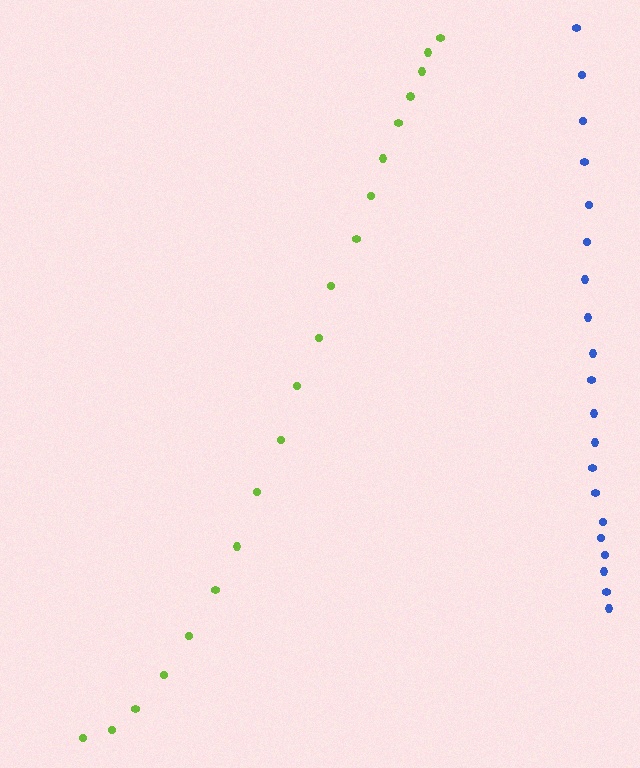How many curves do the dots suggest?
There are 2 distinct paths.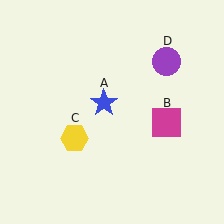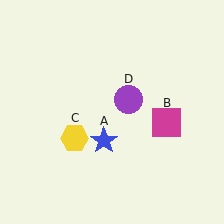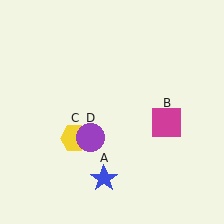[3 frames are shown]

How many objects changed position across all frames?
2 objects changed position: blue star (object A), purple circle (object D).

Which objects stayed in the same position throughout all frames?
Magenta square (object B) and yellow hexagon (object C) remained stationary.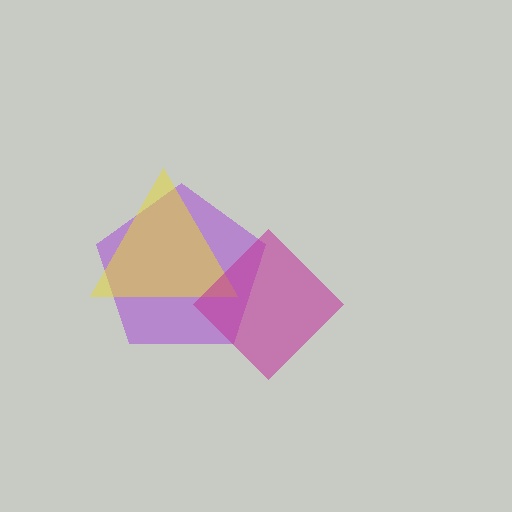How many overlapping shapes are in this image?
There are 3 overlapping shapes in the image.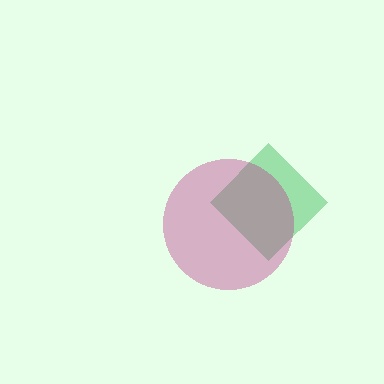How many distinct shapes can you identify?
There are 2 distinct shapes: a green diamond, a magenta circle.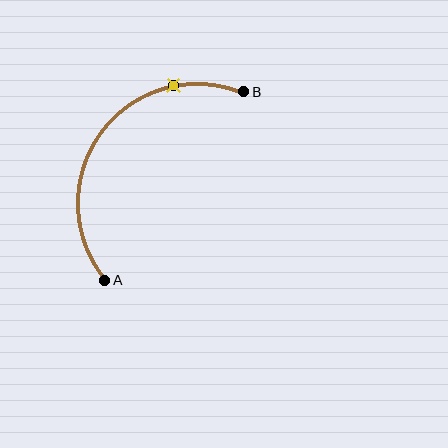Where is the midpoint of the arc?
The arc midpoint is the point on the curve farthest from the straight line joining A and B. It sits above and to the left of that line.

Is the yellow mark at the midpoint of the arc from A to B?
No. The yellow mark lies on the arc but is closer to endpoint B. The arc midpoint would be at the point on the curve equidistant along the arc from both A and B.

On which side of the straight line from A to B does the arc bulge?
The arc bulges above and to the left of the straight line connecting A and B.